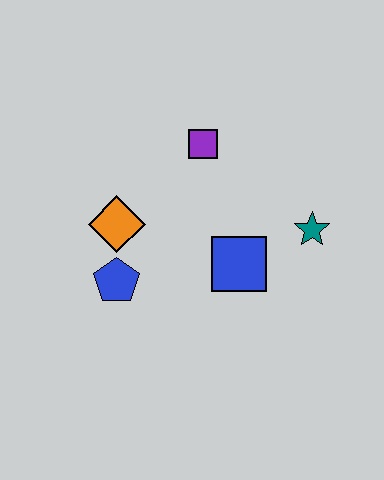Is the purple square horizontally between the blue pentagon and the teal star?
Yes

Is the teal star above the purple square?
No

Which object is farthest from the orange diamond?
The teal star is farthest from the orange diamond.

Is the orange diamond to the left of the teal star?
Yes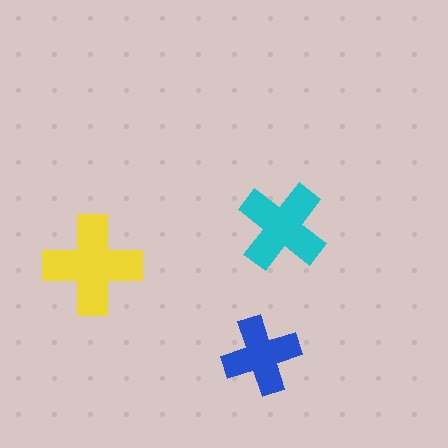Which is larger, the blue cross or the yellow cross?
The yellow one.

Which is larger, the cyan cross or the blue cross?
The cyan one.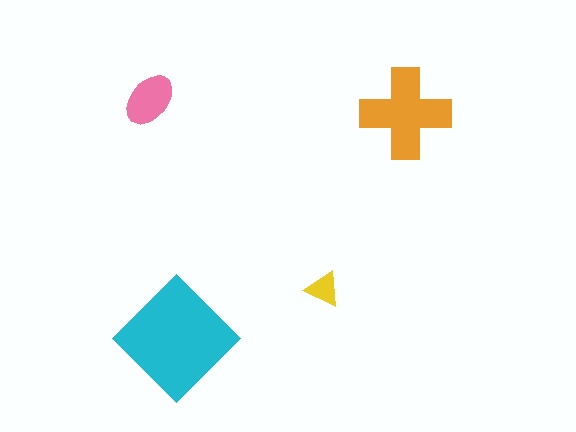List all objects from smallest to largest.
The yellow triangle, the pink ellipse, the orange cross, the cyan diamond.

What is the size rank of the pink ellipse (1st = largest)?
3rd.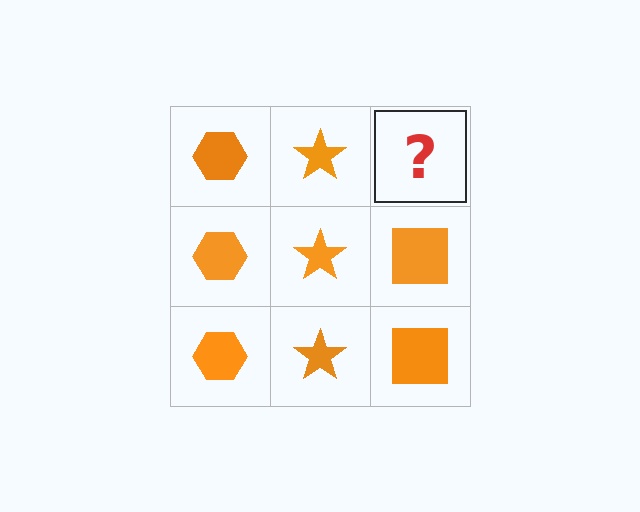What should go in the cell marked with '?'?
The missing cell should contain an orange square.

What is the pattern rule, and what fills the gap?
The rule is that each column has a consistent shape. The gap should be filled with an orange square.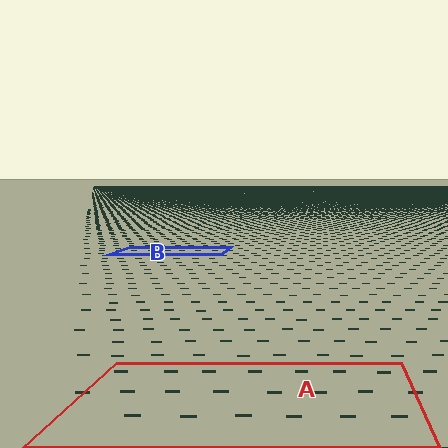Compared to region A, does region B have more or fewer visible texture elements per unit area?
Region B has more texture elements per unit area — they are packed more densely because it is farther away.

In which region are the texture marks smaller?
The texture marks are smaller in region B, because it is farther away.